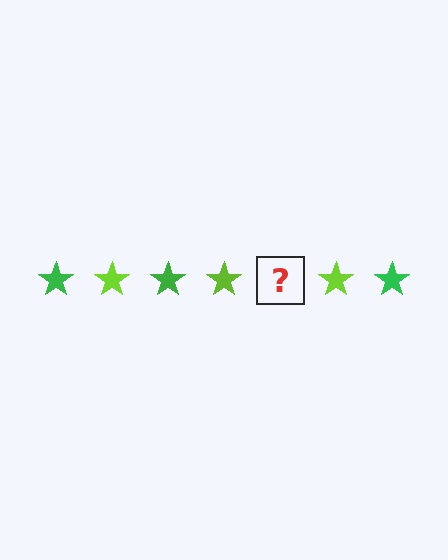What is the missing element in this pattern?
The missing element is a green star.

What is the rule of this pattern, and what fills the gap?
The rule is that the pattern cycles through green, lime stars. The gap should be filled with a green star.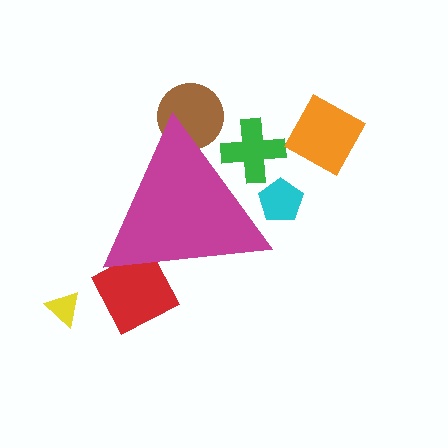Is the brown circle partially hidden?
Yes, the brown circle is partially hidden behind the magenta triangle.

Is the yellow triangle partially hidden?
No, the yellow triangle is fully visible.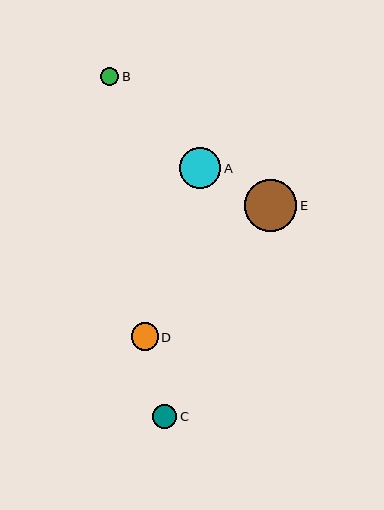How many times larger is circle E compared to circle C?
Circle E is approximately 2.1 times the size of circle C.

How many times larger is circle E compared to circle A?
Circle E is approximately 1.2 times the size of circle A.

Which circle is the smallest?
Circle B is the smallest with a size of approximately 19 pixels.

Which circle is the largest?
Circle E is the largest with a size of approximately 52 pixels.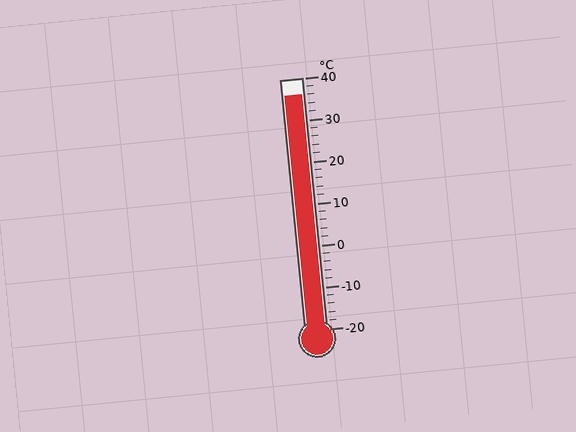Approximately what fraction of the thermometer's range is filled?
The thermometer is filled to approximately 95% of its range.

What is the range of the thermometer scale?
The thermometer scale ranges from -20°C to 40°C.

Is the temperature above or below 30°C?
The temperature is above 30°C.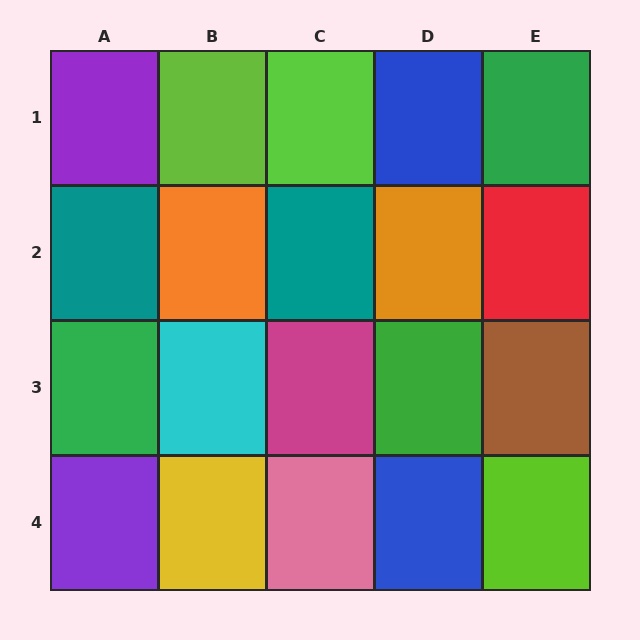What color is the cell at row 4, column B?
Yellow.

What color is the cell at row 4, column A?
Purple.